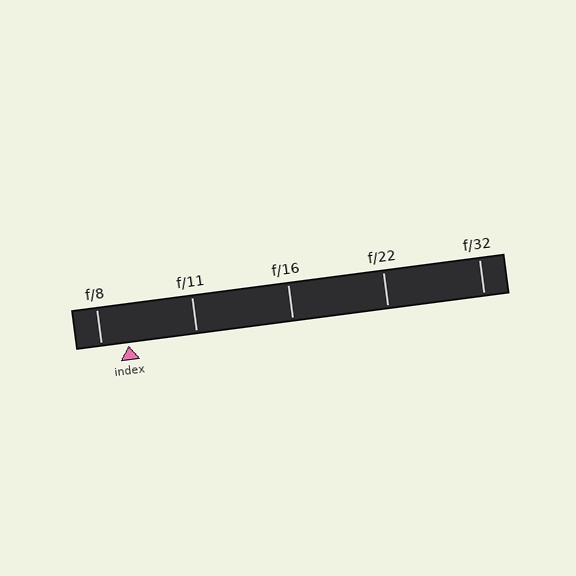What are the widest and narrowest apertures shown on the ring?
The widest aperture shown is f/8 and the narrowest is f/32.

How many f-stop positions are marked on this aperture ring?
There are 5 f-stop positions marked.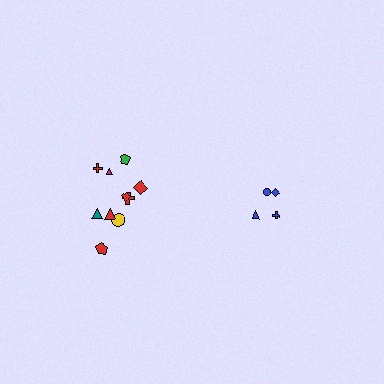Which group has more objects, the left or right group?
The left group.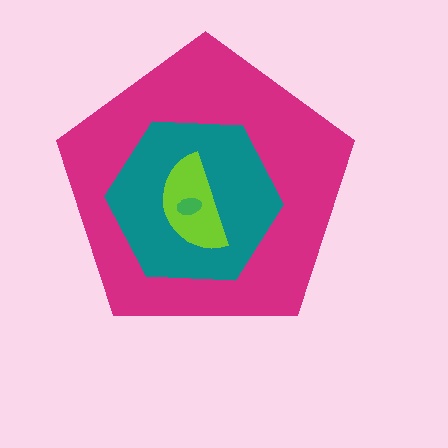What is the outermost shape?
The magenta pentagon.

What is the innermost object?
The green ellipse.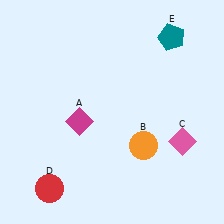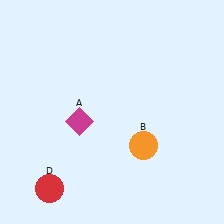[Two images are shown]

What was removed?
The pink diamond (C), the teal pentagon (E) were removed in Image 2.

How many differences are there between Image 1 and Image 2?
There are 2 differences between the two images.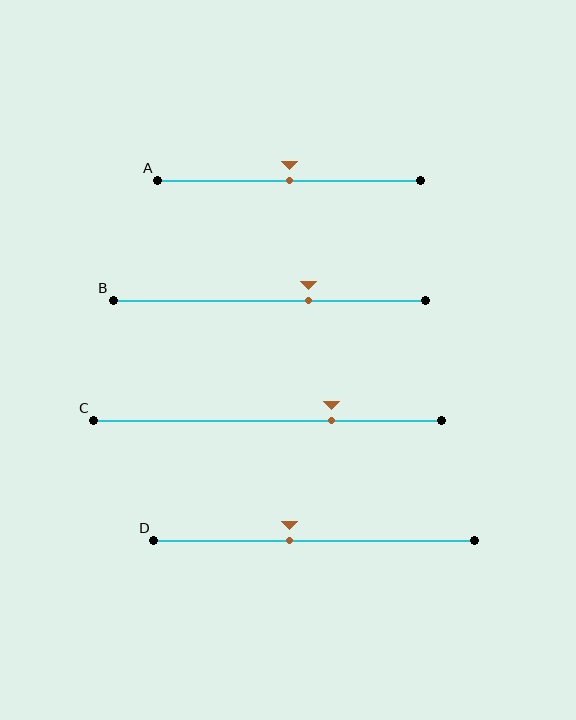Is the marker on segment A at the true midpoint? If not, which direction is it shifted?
Yes, the marker on segment A is at the true midpoint.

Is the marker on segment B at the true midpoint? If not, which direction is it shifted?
No, the marker on segment B is shifted to the right by about 13% of the segment length.